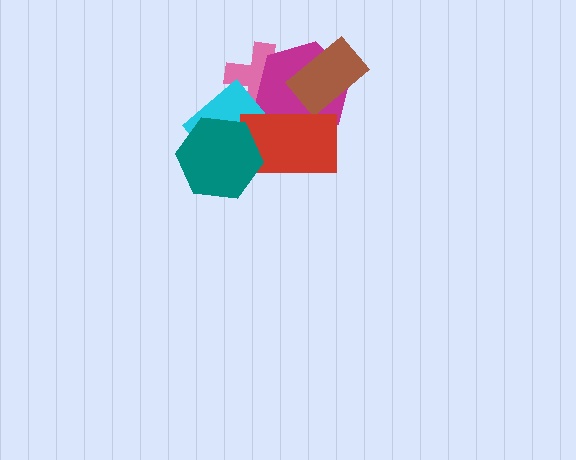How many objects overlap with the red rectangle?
4 objects overlap with the red rectangle.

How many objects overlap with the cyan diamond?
4 objects overlap with the cyan diamond.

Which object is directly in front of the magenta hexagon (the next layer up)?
The brown rectangle is directly in front of the magenta hexagon.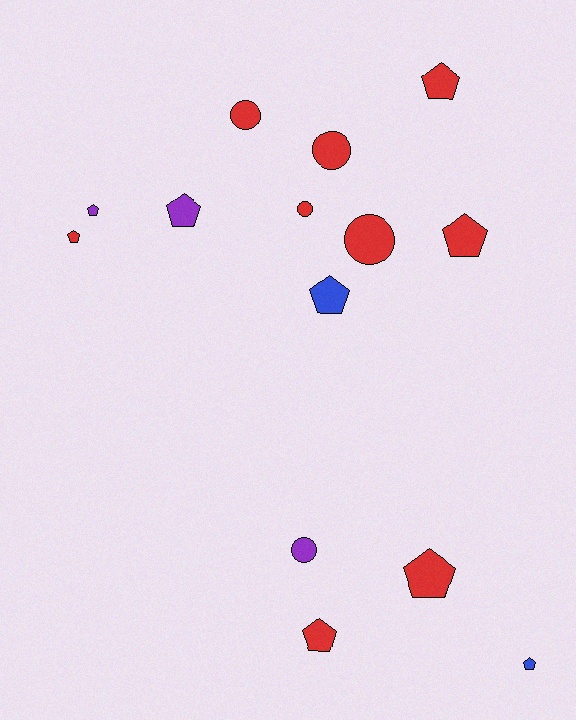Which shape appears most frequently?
Pentagon, with 9 objects.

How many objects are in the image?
There are 14 objects.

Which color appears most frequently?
Red, with 9 objects.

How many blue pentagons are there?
There are 2 blue pentagons.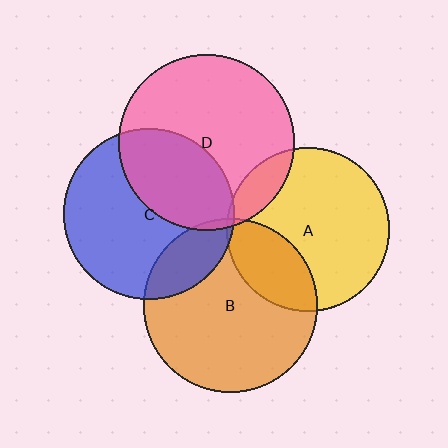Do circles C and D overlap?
Yes.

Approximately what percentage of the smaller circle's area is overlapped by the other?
Approximately 40%.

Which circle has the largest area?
Circle D (pink).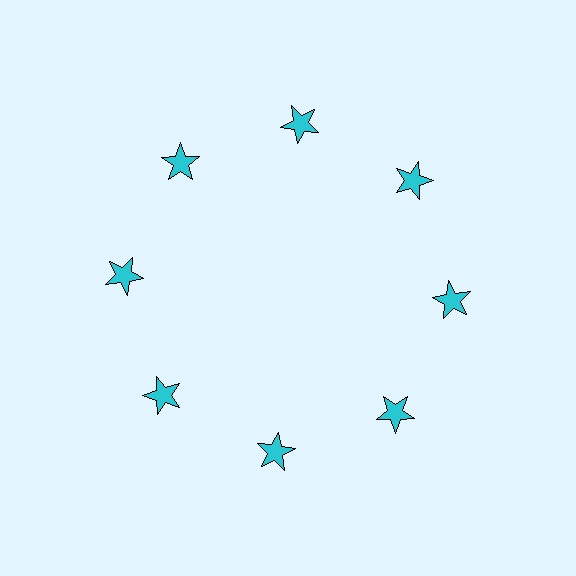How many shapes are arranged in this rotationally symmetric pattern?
There are 8 shapes, arranged in 8 groups of 1.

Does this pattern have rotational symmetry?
Yes, this pattern has 8-fold rotational symmetry. It looks the same after rotating 45 degrees around the center.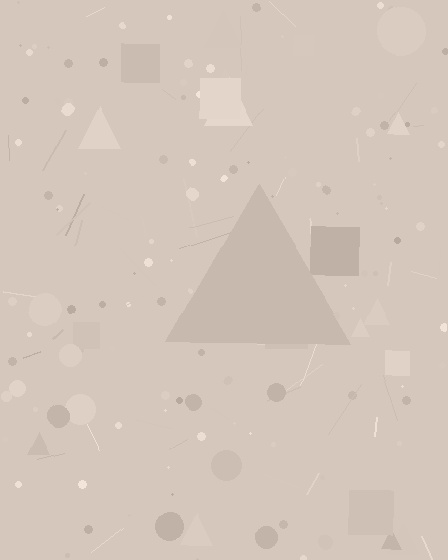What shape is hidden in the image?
A triangle is hidden in the image.